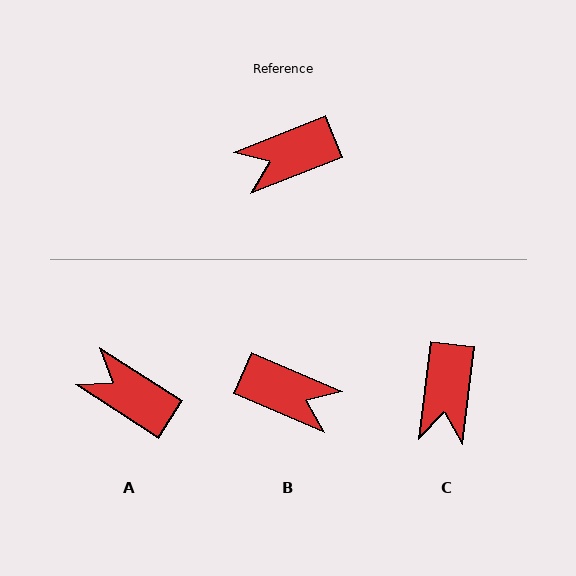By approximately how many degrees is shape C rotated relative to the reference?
Approximately 62 degrees counter-clockwise.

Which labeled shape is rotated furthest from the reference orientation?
B, about 135 degrees away.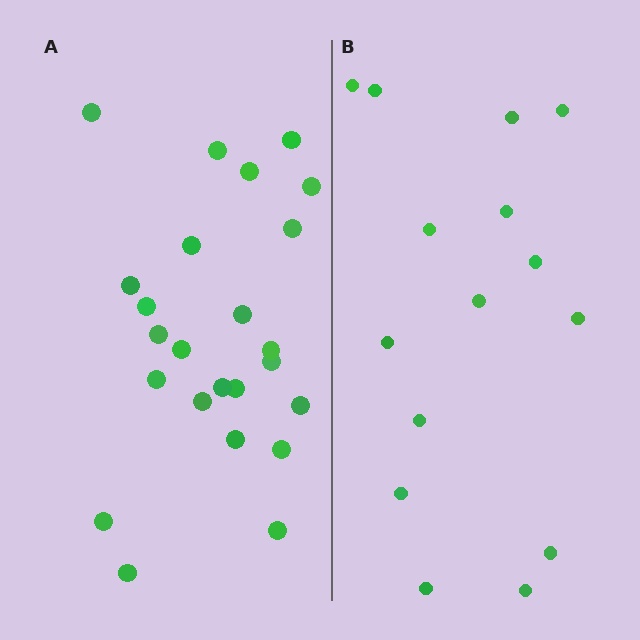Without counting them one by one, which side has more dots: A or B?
Region A (the left region) has more dots.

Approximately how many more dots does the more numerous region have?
Region A has roughly 8 or so more dots than region B.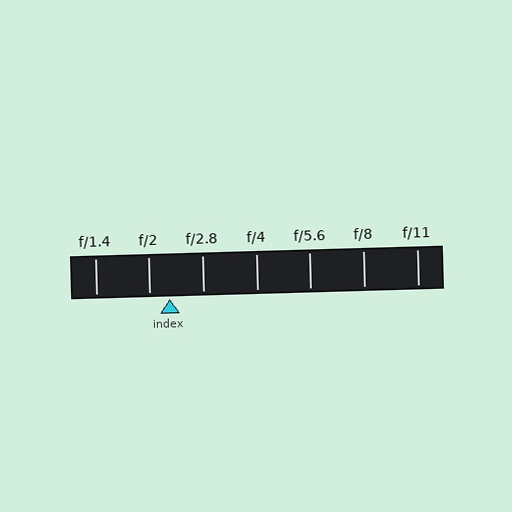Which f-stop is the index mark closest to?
The index mark is closest to f/2.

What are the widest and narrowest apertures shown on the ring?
The widest aperture shown is f/1.4 and the narrowest is f/11.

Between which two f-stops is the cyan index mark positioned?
The index mark is between f/2 and f/2.8.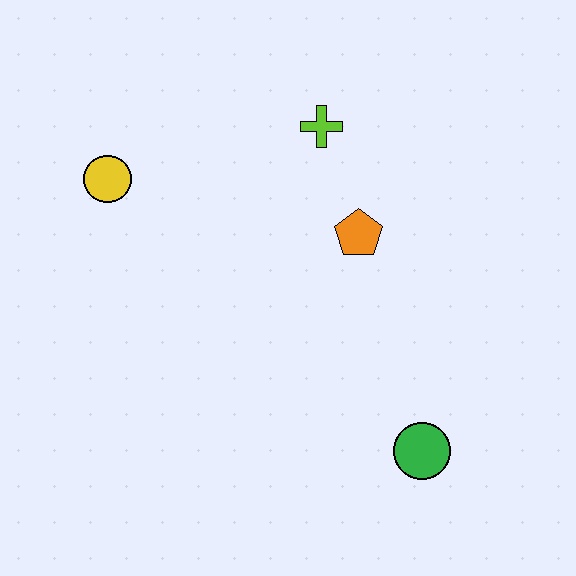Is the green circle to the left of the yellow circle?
No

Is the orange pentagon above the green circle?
Yes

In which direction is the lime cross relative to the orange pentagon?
The lime cross is above the orange pentagon.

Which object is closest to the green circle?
The orange pentagon is closest to the green circle.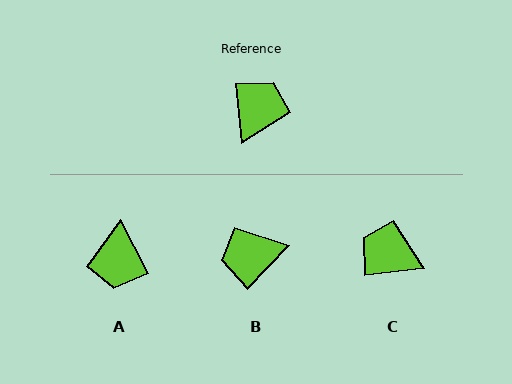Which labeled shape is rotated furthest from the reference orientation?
A, about 158 degrees away.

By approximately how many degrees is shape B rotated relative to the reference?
Approximately 130 degrees counter-clockwise.